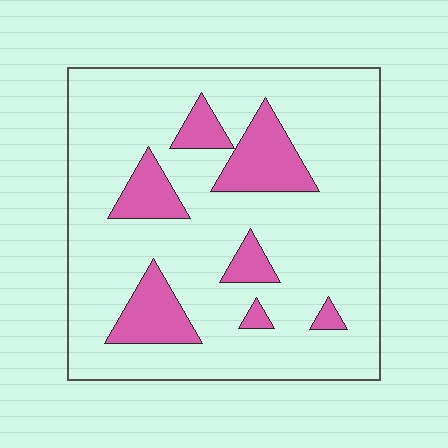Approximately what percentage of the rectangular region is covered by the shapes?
Approximately 20%.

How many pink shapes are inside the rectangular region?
7.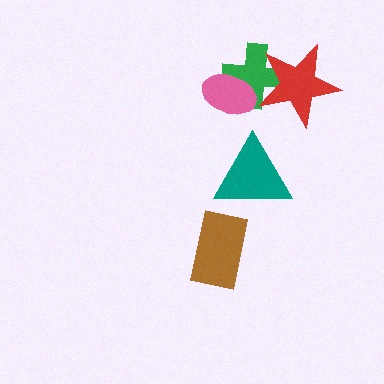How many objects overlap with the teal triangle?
0 objects overlap with the teal triangle.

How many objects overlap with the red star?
1 object overlaps with the red star.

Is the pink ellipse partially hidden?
No, no other shape covers it.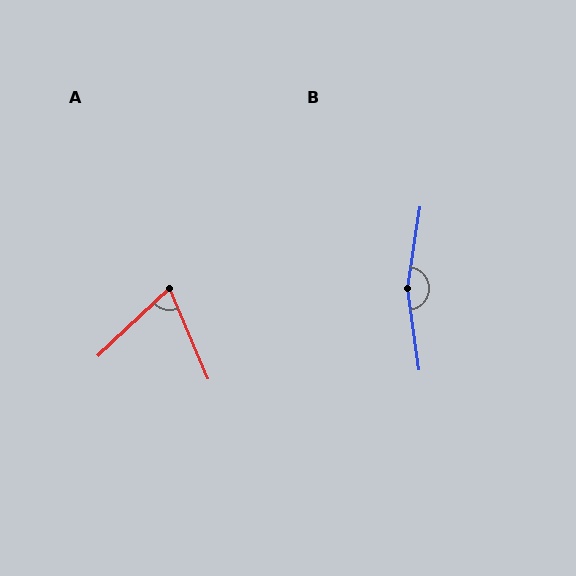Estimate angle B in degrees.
Approximately 163 degrees.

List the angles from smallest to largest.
A (70°), B (163°).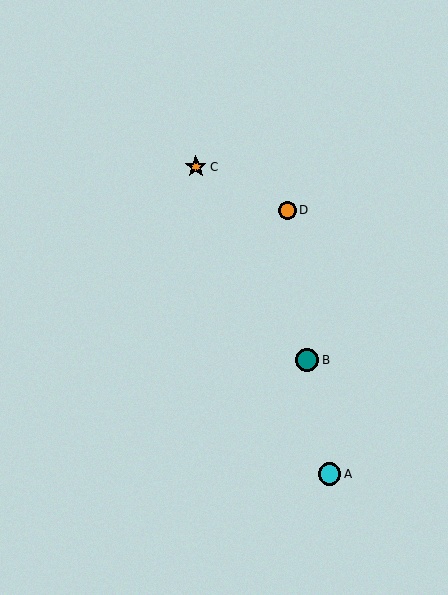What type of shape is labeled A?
Shape A is a cyan circle.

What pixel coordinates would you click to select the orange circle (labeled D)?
Click at (287, 210) to select the orange circle D.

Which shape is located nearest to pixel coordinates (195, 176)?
The orange star (labeled C) at (196, 167) is nearest to that location.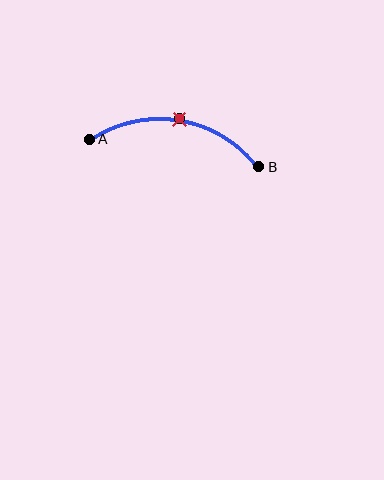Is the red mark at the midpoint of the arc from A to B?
Yes. The red mark lies on the arc at equal arc-length from both A and B — it is the arc midpoint.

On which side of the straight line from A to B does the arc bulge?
The arc bulges above the straight line connecting A and B.